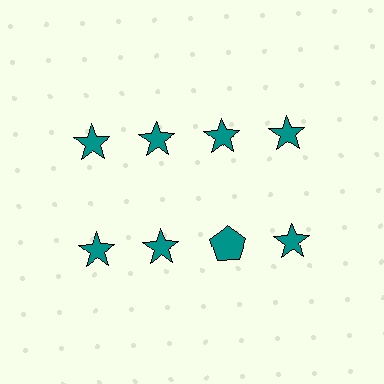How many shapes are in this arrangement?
There are 8 shapes arranged in a grid pattern.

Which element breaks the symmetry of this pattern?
The teal pentagon in the second row, center column breaks the symmetry. All other shapes are teal stars.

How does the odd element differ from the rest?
It has a different shape: pentagon instead of star.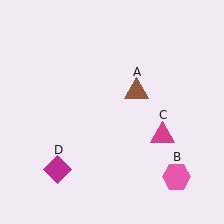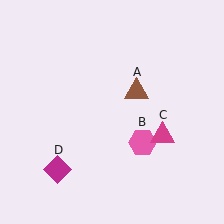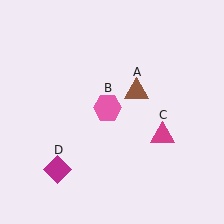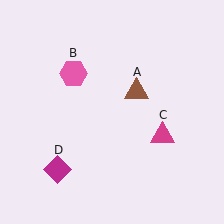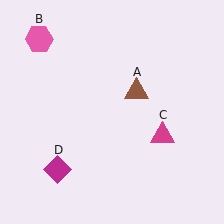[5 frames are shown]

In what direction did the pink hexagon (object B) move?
The pink hexagon (object B) moved up and to the left.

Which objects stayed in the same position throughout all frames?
Brown triangle (object A) and magenta triangle (object C) and magenta diamond (object D) remained stationary.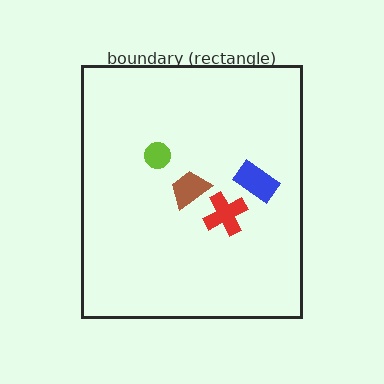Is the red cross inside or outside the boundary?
Inside.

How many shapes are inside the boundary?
4 inside, 0 outside.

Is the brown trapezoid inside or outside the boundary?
Inside.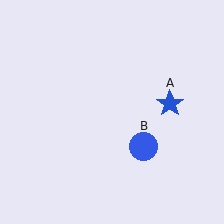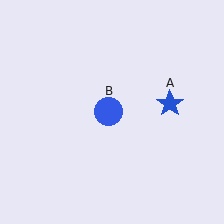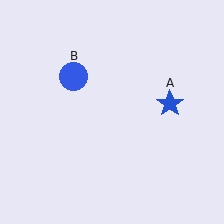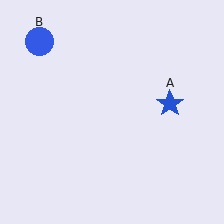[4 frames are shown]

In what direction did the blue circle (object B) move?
The blue circle (object B) moved up and to the left.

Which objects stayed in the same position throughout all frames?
Blue star (object A) remained stationary.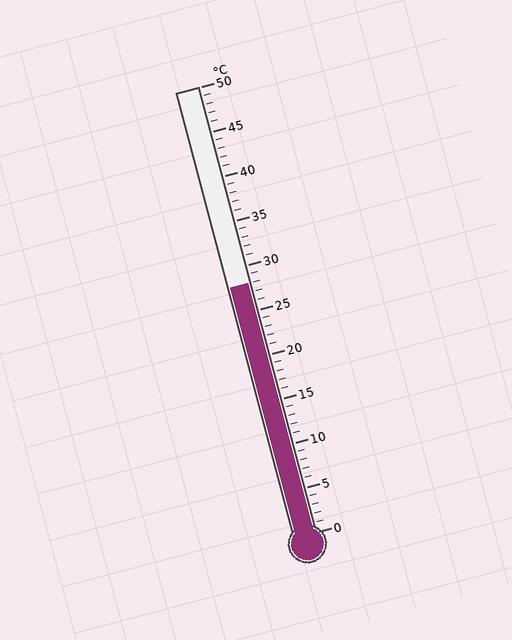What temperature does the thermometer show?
The thermometer shows approximately 28°C.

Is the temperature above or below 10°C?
The temperature is above 10°C.